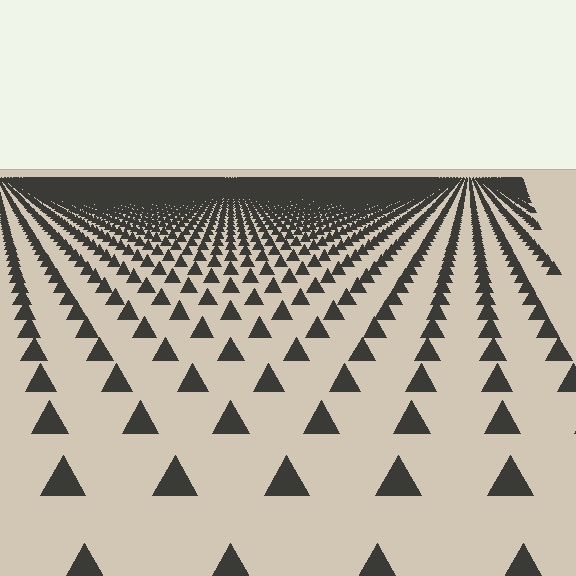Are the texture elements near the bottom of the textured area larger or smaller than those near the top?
Larger. Near the bottom, elements are closer to the viewer and appear at a bigger on-screen size.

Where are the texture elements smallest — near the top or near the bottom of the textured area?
Near the top.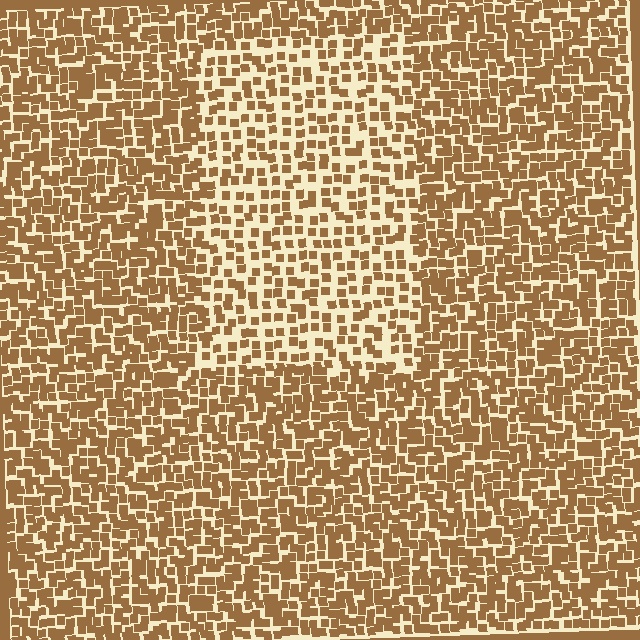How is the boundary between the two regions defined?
The boundary is defined by a change in element density (approximately 1.8x ratio). All elements are the same color, size, and shape.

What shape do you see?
I see a rectangle.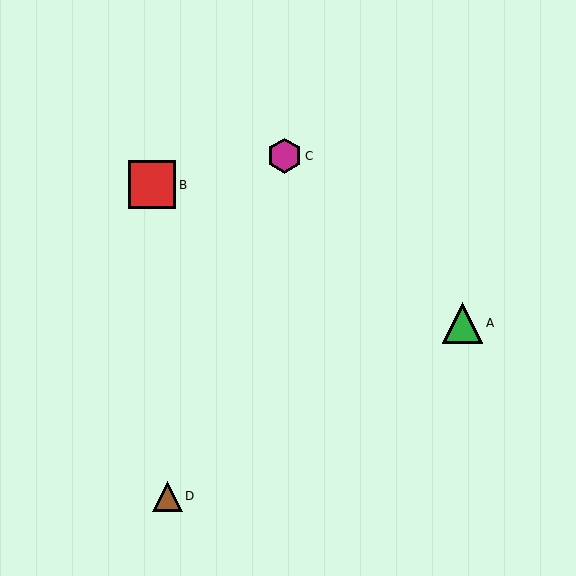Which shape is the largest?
The red square (labeled B) is the largest.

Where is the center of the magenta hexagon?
The center of the magenta hexagon is at (284, 156).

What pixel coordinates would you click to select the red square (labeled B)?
Click at (152, 185) to select the red square B.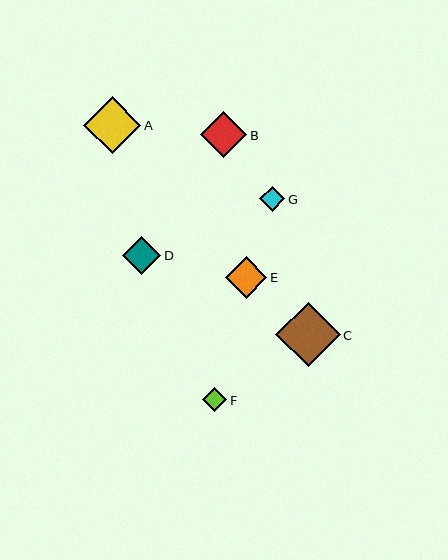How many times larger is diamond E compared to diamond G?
Diamond E is approximately 1.6 times the size of diamond G.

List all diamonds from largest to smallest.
From largest to smallest: C, A, B, E, D, G, F.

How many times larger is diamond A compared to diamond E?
Diamond A is approximately 1.4 times the size of diamond E.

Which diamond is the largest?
Diamond C is the largest with a size of approximately 65 pixels.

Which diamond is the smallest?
Diamond F is the smallest with a size of approximately 24 pixels.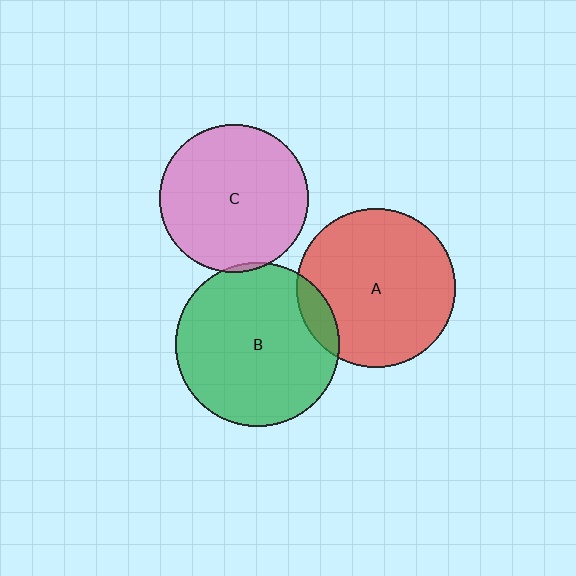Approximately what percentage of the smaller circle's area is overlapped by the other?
Approximately 10%.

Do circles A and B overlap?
Yes.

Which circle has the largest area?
Circle B (green).